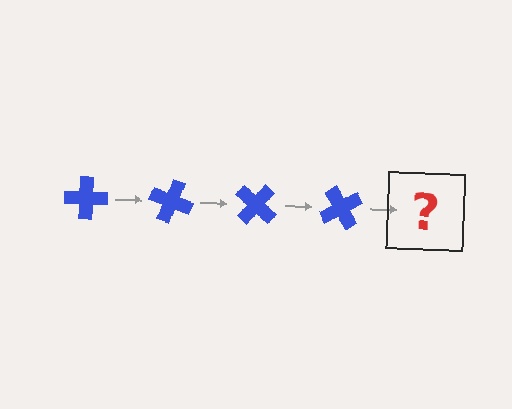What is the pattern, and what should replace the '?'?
The pattern is that the cross rotates 20 degrees each step. The '?' should be a blue cross rotated 80 degrees.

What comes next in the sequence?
The next element should be a blue cross rotated 80 degrees.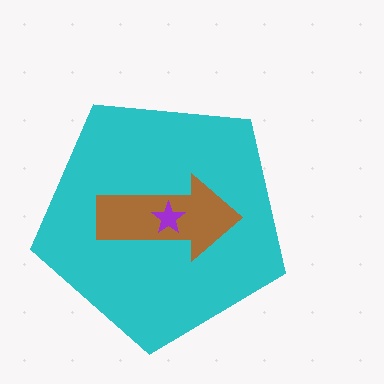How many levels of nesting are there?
3.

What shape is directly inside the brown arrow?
The purple star.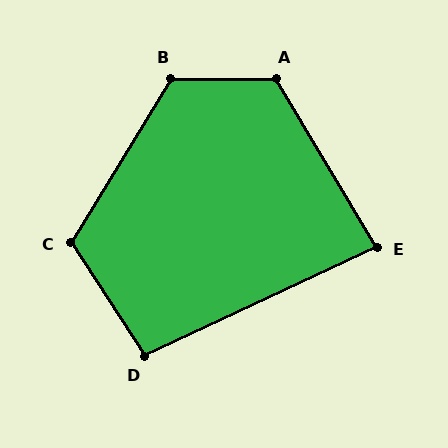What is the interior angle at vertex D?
Approximately 98 degrees (obtuse).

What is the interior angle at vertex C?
Approximately 115 degrees (obtuse).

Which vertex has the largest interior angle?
B, at approximately 122 degrees.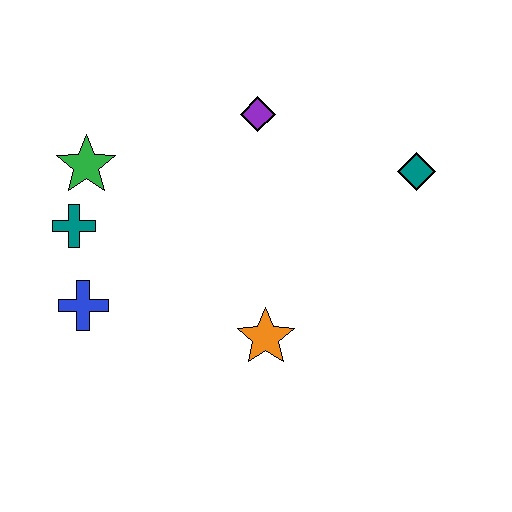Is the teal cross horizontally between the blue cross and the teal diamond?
No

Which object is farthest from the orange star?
The green star is farthest from the orange star.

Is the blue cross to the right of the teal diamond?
No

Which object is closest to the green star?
The teal cross is closest to the green star.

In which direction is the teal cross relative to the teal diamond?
The teal cross is to the left of the teal diamond.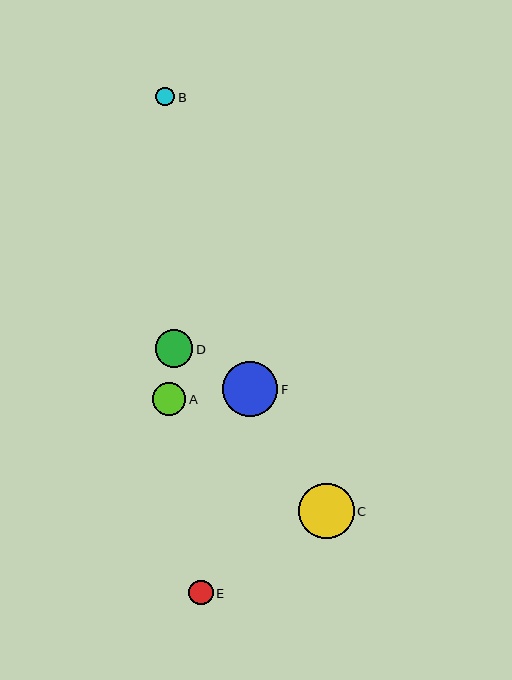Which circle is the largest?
Circle C is the largest with a size of approximately 56 pixels.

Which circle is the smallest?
Circle B is the smallest with a size of approximately 19 pixels.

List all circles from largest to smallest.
From largest to smallest: C, F, D, A, E, B.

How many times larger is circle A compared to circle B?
Circle A is approximately 1.7 times the size of circle B.